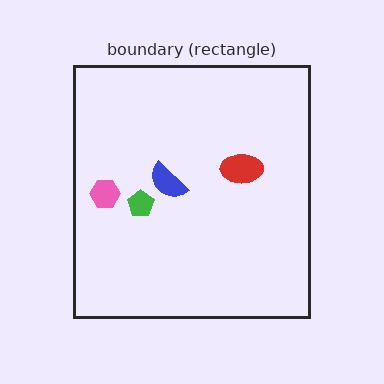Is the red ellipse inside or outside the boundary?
Inside.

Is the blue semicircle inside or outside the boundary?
Inside.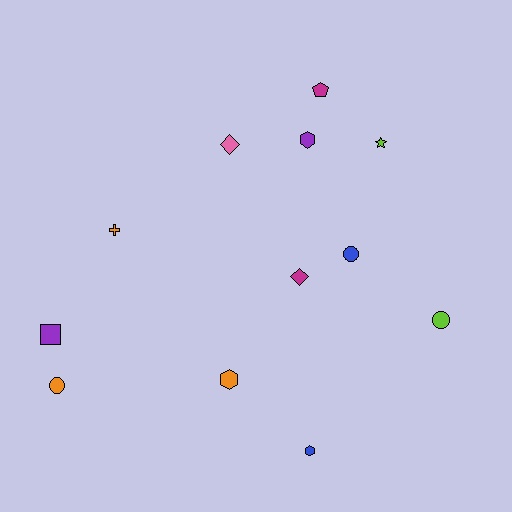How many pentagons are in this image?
There is 1 pentagon.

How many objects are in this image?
There are 12 objects.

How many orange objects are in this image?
There are 3 orange objects.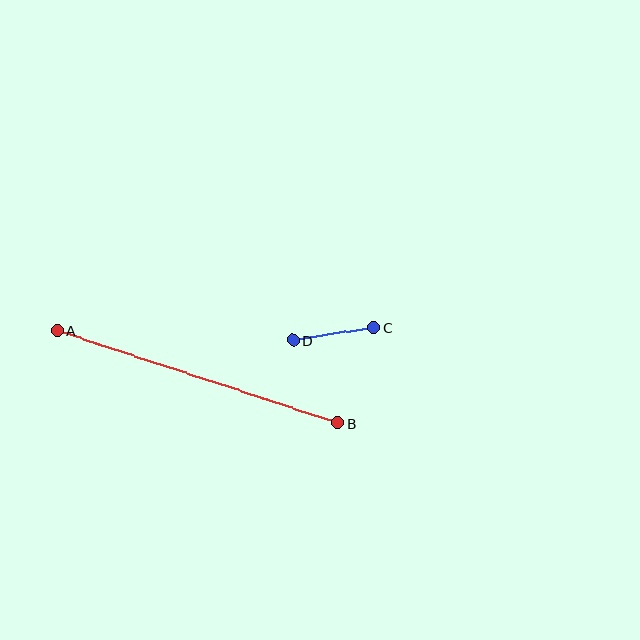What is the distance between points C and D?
The distance is approximately 82 pixels.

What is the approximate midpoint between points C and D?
The midpoint is at approximately (333, 334) pixels.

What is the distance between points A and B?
The distance is approximately 295 pixels.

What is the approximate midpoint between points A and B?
The midpoint is at approximately (197, 377) pixels.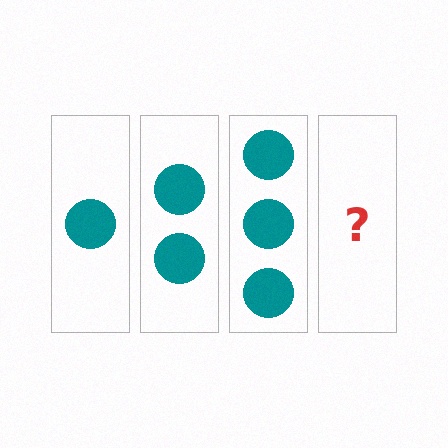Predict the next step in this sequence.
The next step is 4 circles.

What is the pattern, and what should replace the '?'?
The pattern is that each step adds one more circle. The '?' should be 4 circles.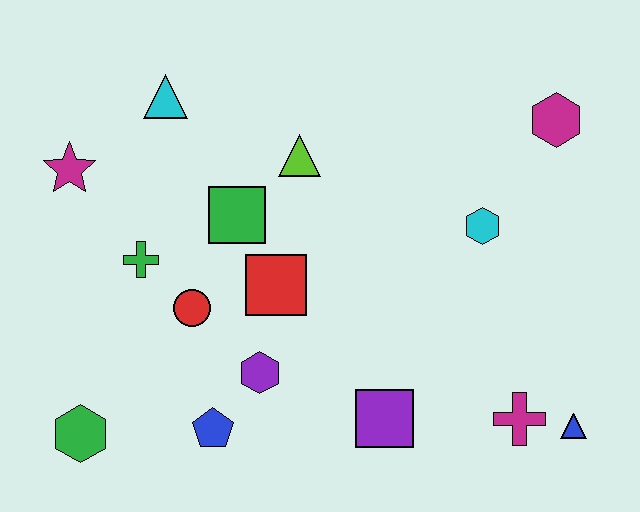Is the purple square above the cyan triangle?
No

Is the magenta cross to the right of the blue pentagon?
Yes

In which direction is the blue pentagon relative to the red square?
The blue pentagon is below the red square.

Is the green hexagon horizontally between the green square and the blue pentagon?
No